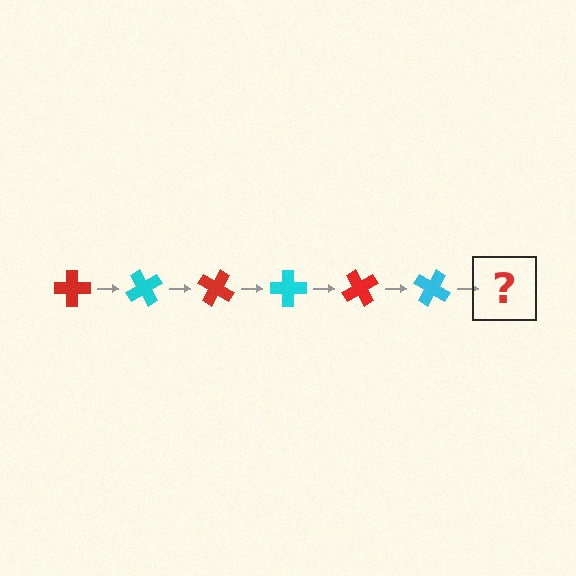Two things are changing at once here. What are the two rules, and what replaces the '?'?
The two rules are that it rotates 60 degrees each step and the color cycles through red and cyan. The '?' should be a red cross, rotated 360 degrees from the start.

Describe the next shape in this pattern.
It should be a red cross, rotated 360 degrees from the start.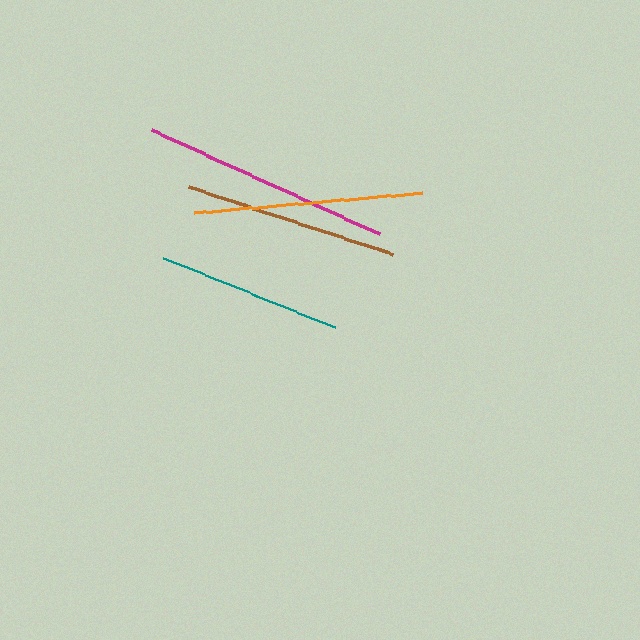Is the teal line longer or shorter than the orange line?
The orange line is longer than the teal line.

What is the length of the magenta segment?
The magenta segment is approximately 250 pixels long.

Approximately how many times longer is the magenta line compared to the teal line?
The magenta line is approximately 1.3 times the length of the teal line.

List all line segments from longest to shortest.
From longest to shortest: magenta, orange, brown, teal.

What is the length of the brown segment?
The brown segment is approximately 215 pixels long.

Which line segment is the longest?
The magenta line is the longest at approximately 250 pixels.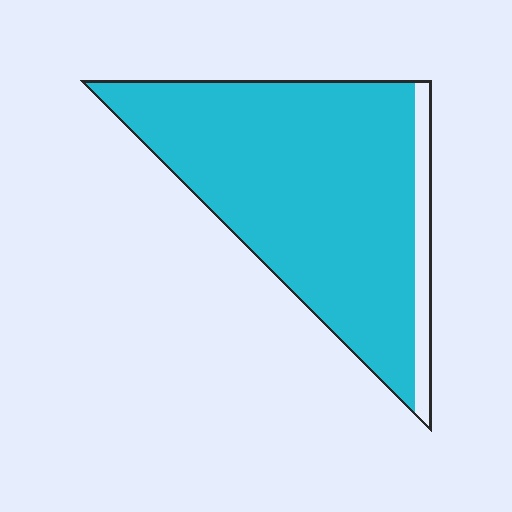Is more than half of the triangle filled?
Yes.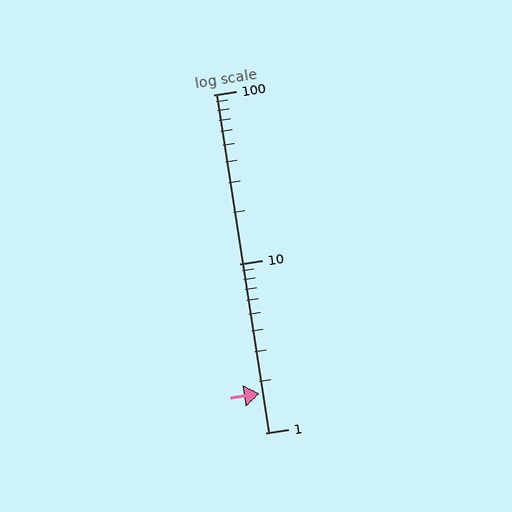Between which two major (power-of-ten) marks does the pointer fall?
The pointer is between 1 and 10.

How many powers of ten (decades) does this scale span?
The scale spans 2 decades, from 1 to 100.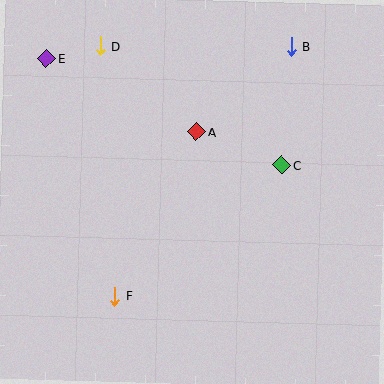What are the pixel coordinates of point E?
Point E is at (46, 59).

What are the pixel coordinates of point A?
Point A is at (196, 132).